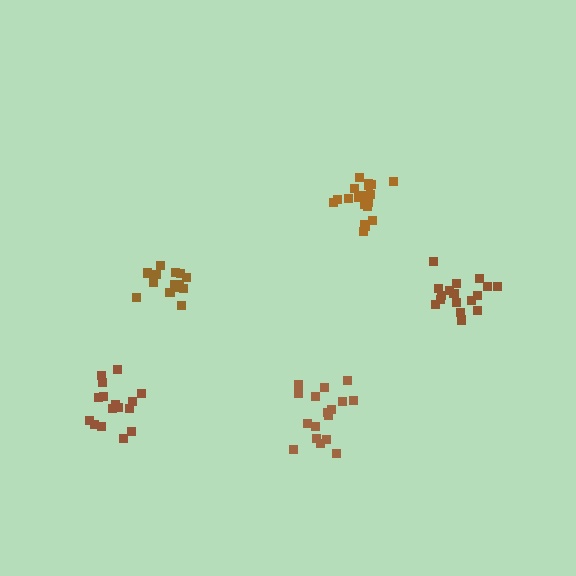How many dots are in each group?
Group 1: 17 dots, Group 2: 14 dots, Group 3: 17 dots, Group 4: 16 dots, Group 5: 20 dots (84 total).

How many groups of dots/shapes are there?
There are 5 groups.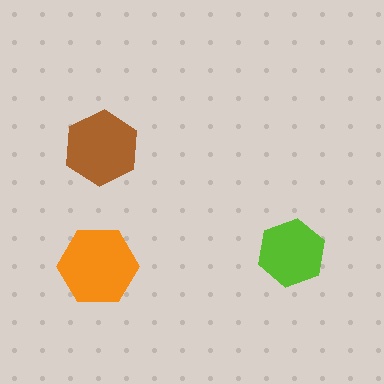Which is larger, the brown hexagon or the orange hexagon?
The orange one.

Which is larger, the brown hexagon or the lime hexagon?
The brown one.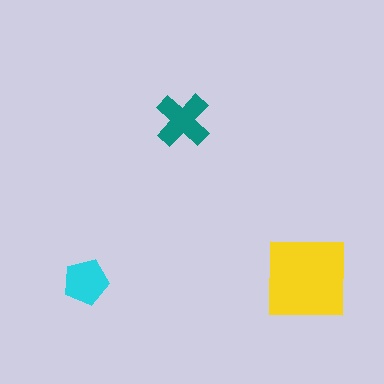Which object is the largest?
The yellow square.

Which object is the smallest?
The cyan pentagon.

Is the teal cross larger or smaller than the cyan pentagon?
Larger.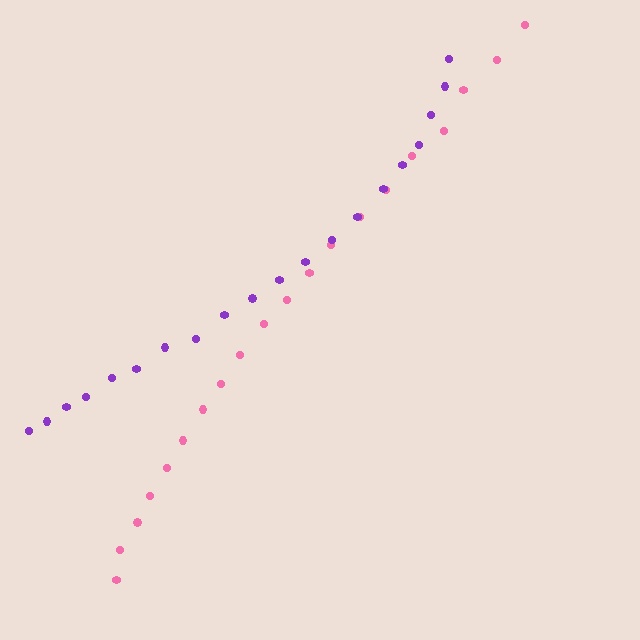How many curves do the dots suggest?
There are 2 distinct paths.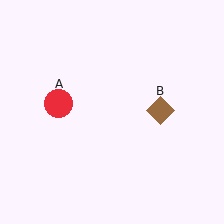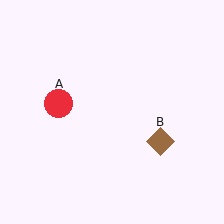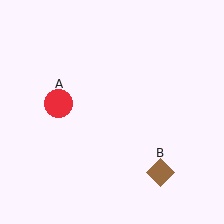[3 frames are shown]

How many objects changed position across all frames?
1 object changed position: brown diamond (object B).